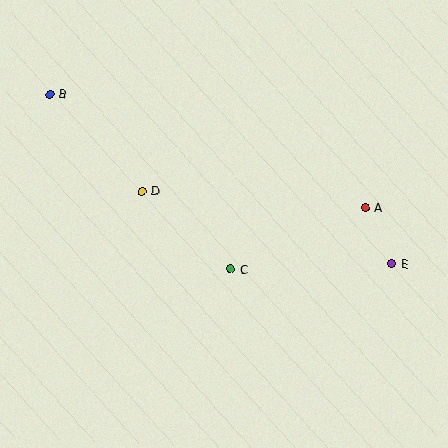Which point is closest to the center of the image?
Point C at (230, 269) is closest to the center.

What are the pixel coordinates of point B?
Point B is at (50, 94).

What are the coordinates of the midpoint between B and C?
The midpoint between B and C is at (140, 181).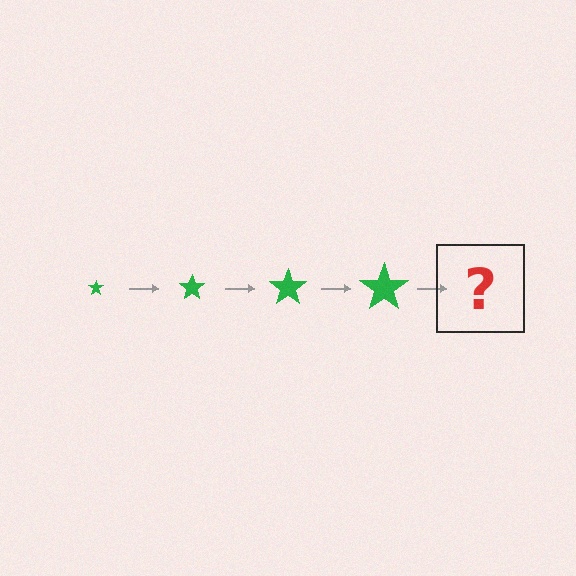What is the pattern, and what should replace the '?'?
The pattern is that the star gets progressively larger each step. The '?' should be a green star, larger than the previous one.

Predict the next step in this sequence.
The next step is a green star, larger than the previous one.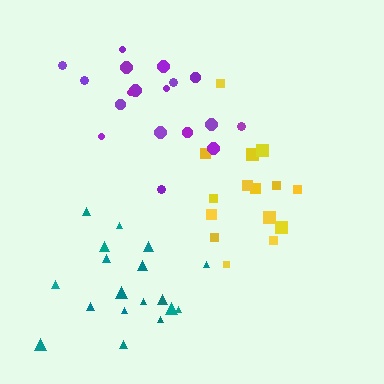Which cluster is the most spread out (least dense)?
Teal.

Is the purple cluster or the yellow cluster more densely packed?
Purple.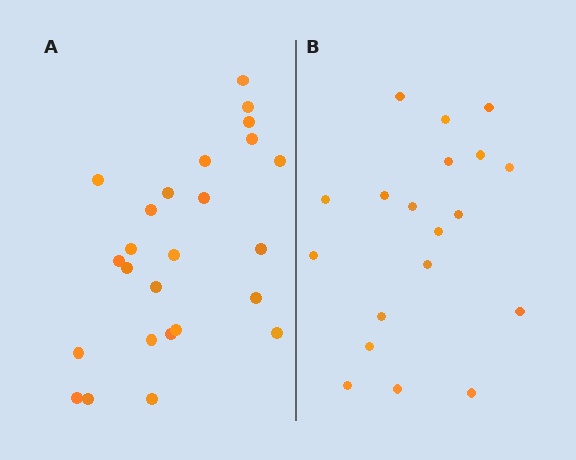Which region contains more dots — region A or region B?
Region A (the left region) has more dots.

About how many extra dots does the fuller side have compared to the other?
Region A has about 6 more dots than region B.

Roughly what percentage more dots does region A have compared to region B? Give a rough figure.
About 30% more.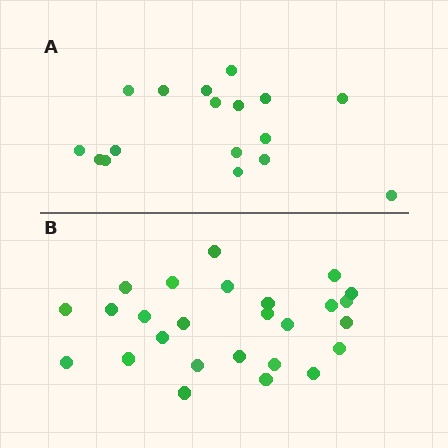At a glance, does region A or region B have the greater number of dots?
Region B (the bottom region) has more dots.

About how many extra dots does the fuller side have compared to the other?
Region B has roughly 8 or so more dots than region A.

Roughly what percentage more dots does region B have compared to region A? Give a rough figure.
About 55% more.